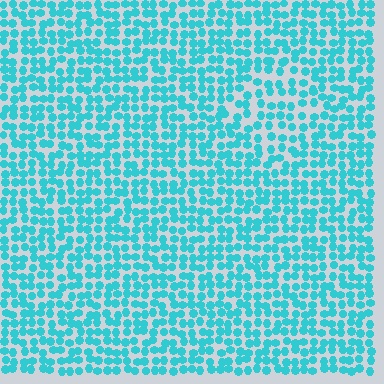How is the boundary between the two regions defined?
The boundary is defined by a change in element density (approximately 1.4x ratio). All elements are the same color, size, and shape.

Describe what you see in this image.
The image contains small cyan elements arranged at two different densities. A diamond-shaped region is visible where the elements are less densely packed than the surrounding area.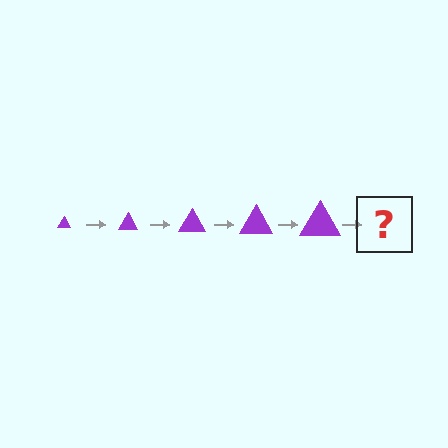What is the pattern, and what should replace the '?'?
The pattern is that the triangle gets progressively larger each step. The '?' should be a purple triangle, larger than the previous one.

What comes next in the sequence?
The next element should be a purple triangle, larger than the previous one.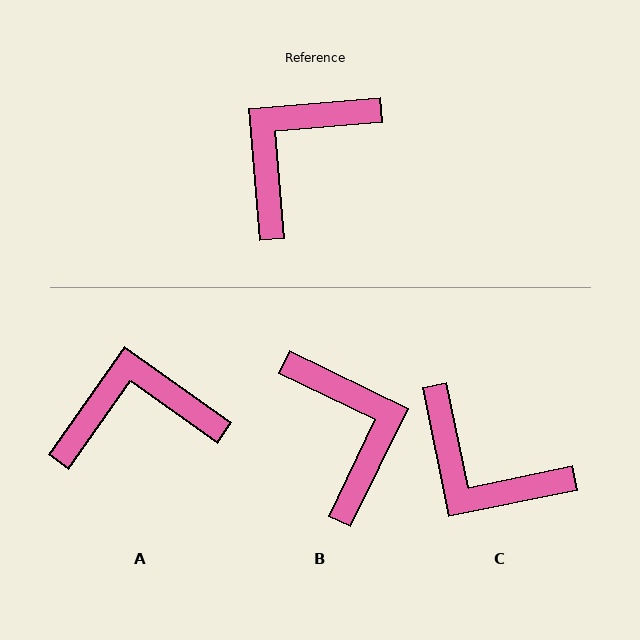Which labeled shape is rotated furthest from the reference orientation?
B, about 121 degrees away.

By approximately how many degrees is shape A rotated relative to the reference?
Approximately 40 degrees clockwise.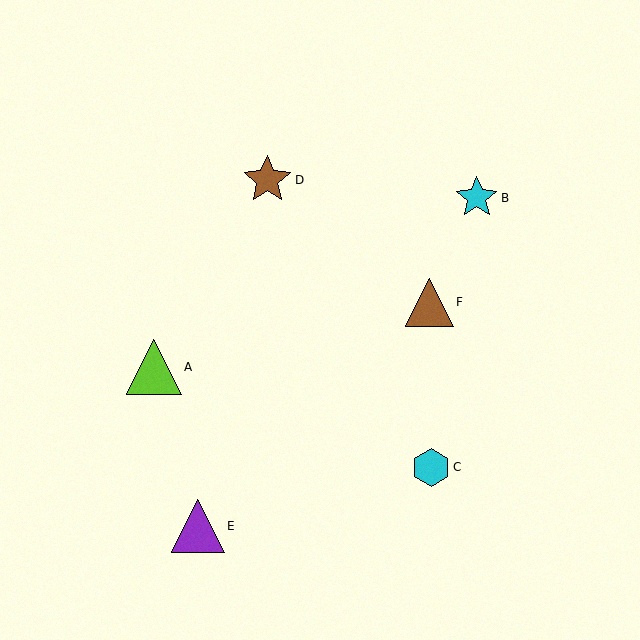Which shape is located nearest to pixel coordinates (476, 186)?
The cyan star (labeled B) at (477, 198) is nearest to that location.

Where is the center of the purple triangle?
The center of the purple triangle is at (198, 526).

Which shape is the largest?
The lime triangle (labeled A) is the largest.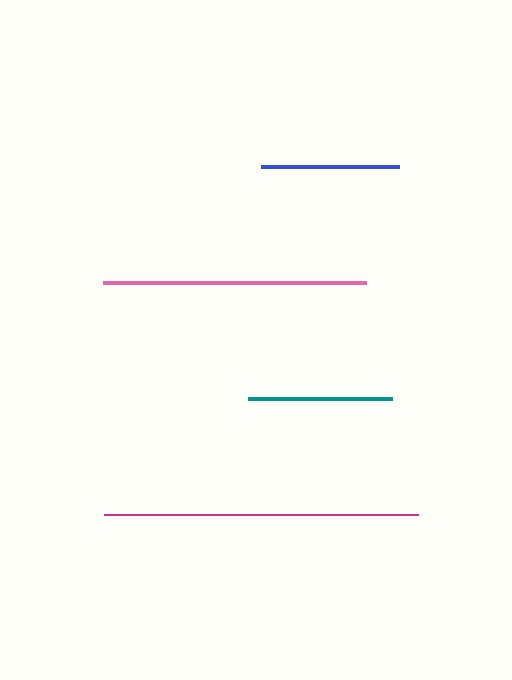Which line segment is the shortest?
The blue line is the shortest at approximately 138 pixels.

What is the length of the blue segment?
The blue segment is approximately 138 pixels long.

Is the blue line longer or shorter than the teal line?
The teal line is longer than the blue line.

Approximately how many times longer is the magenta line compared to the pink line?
The magenta line is approximately 1.2 times the length of the pink line.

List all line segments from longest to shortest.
From longest to shortest: magenta, pink, teal, blue.